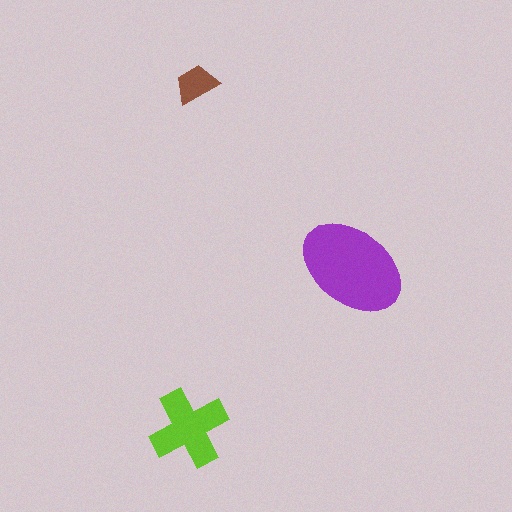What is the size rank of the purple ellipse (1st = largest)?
1st.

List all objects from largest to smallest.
The purple ellipse, the lime cross, the brown trapezoid.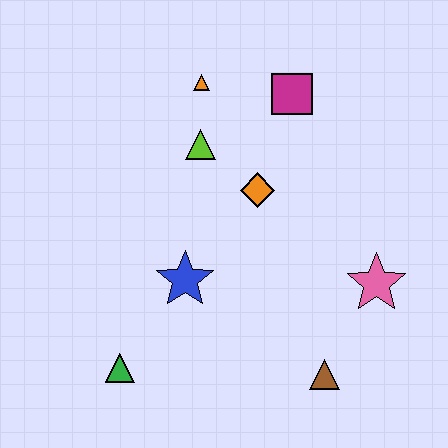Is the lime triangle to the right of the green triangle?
Yes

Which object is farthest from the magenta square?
The green triangle is farthest from the magenta square.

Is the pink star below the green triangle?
No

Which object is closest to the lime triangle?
The orange triangle is closest to the lime triangle.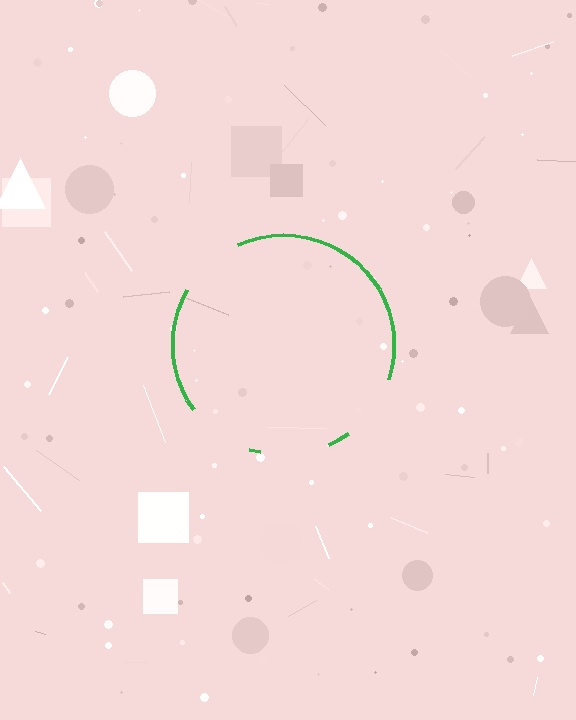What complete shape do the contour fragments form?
The contour fragments form a circle.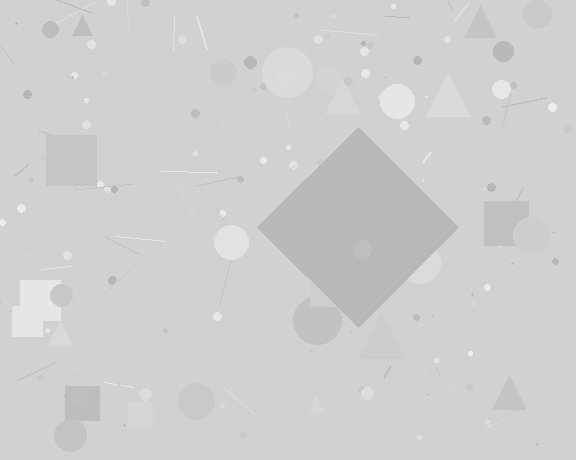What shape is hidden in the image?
A diamond is hidden in the image.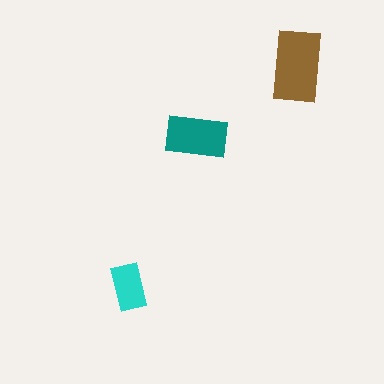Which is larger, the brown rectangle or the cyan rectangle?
The brown one.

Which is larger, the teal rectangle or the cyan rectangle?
The teal one.